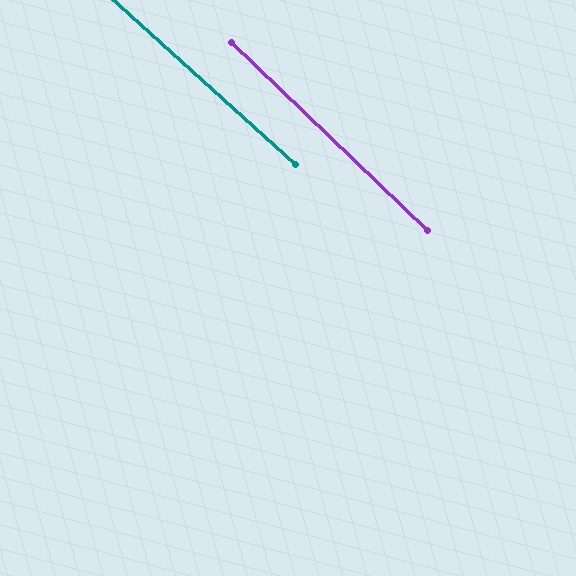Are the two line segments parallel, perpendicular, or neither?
Parallel — their directions differ by only 1.7°.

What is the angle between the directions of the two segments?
Approximately 2 degrees.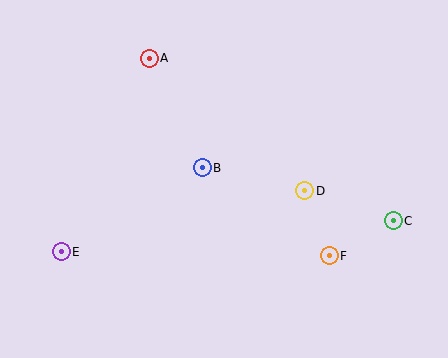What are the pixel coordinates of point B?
Point B is at (202, 168).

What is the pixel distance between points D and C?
The distance between D and C is 94 pixels.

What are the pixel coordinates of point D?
Point D is at (305, 191).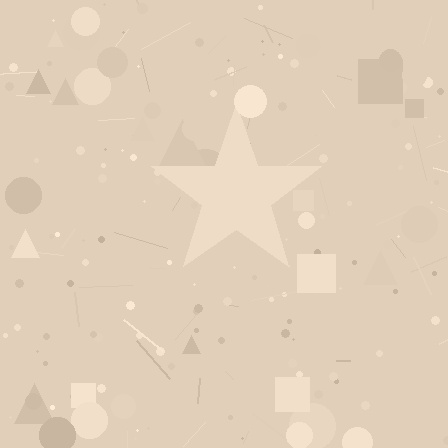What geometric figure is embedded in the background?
A star is embedded in the background.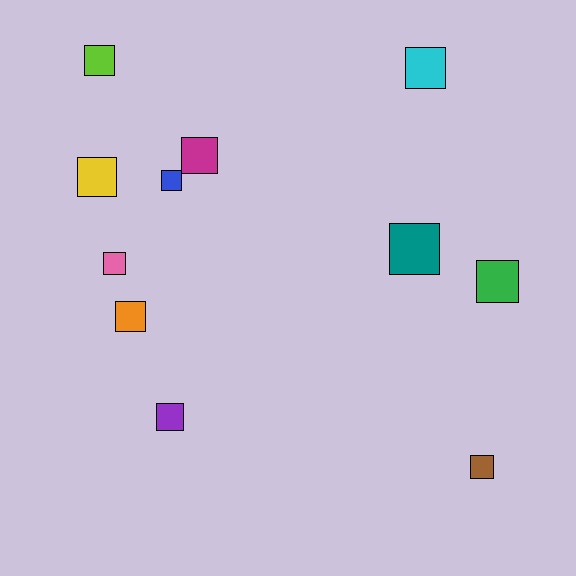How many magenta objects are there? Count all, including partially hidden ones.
There is 1 magenta object.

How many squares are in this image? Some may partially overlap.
There are 11 squares.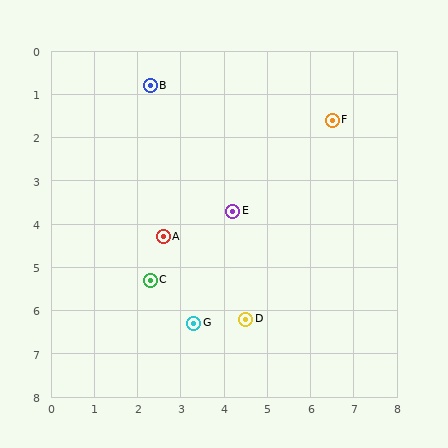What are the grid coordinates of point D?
Point D is at approximately (4.5, 6.2).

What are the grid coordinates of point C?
Point C is at approximately (2.3, 5.3).